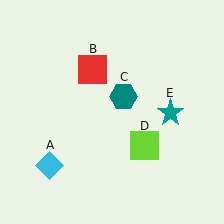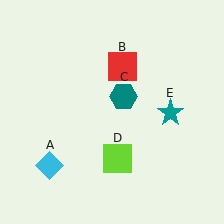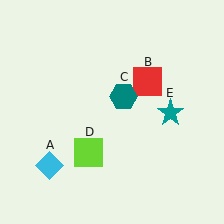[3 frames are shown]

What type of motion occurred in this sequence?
The red square (object B), lime square (object D) rotated clockwise around the center of the scene.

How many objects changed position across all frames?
2 objects changed position: red square (object B), lime square (object D).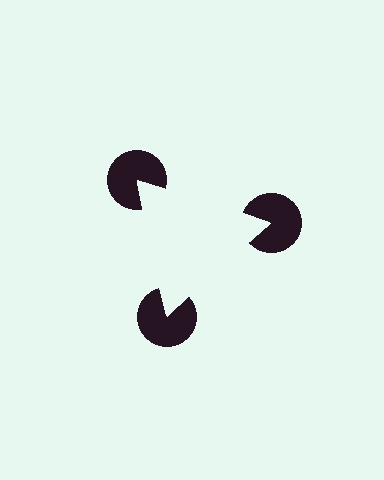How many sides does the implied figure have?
3 sides.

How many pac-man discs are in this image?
There are 3 — one at each vertex of the illusory triangle.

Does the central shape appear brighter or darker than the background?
It typically appears slightly brighter than the background, even though no actual brightness change is drawn.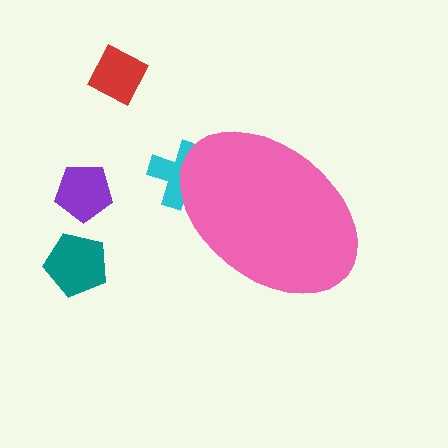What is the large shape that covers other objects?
A pink ellipse.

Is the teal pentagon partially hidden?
No, the teal pentagon is fully visible.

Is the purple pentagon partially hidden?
No, the purple pentagon is fully visible.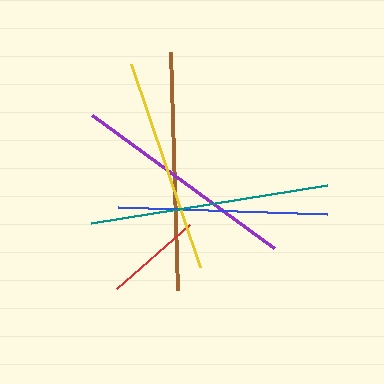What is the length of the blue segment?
The blue segment is approximately 209 pixels long.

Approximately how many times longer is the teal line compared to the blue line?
The teal line is approximately 1.1 times the length of the blue line.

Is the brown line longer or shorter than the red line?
The brown line is longer than the red line.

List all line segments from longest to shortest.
From longest to shortest: teal, brown, purple, yellow, blue, red.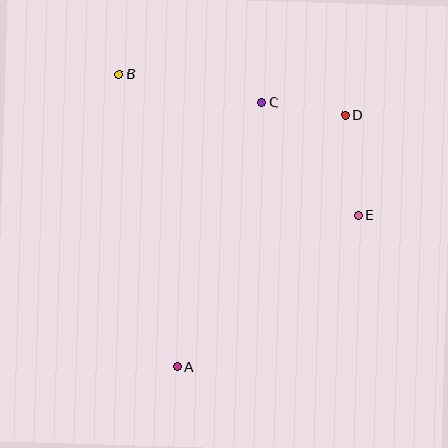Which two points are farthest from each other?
Points A and D are farthest from each other.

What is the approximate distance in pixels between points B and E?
The distance between B and E is approximately 278 pixels.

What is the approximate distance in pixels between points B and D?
The distance between B and D is approximately 230 pixels.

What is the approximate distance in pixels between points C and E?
The distance between C and E is approximately 149 pixels.